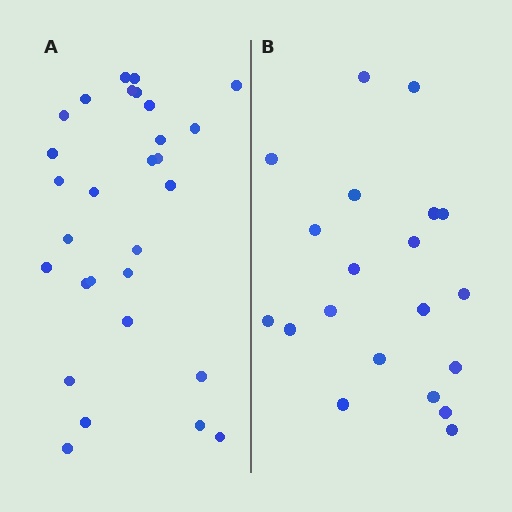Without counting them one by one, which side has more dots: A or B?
Region A (the left region) has more dots.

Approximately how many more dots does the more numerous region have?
Region A has roughly 8 or so more dots than region B.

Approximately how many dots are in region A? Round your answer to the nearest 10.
About 30 dots. (The exact count is 29, which rounds to 30.)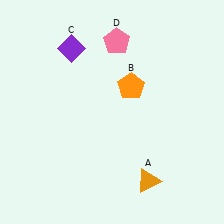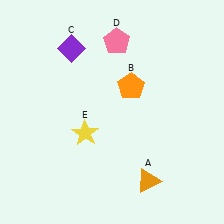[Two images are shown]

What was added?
A yellow star (E) was added in Image 2.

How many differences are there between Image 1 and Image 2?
There is 1 difference between the two images.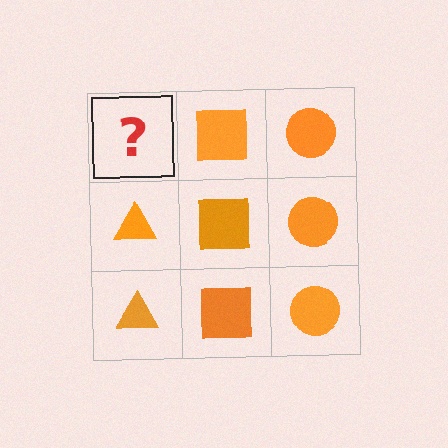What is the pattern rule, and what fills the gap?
The rule is that each column has a consistent shape. The gap should be filled with an orange triangle.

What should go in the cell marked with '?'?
The missing cell should contain an orange triangle.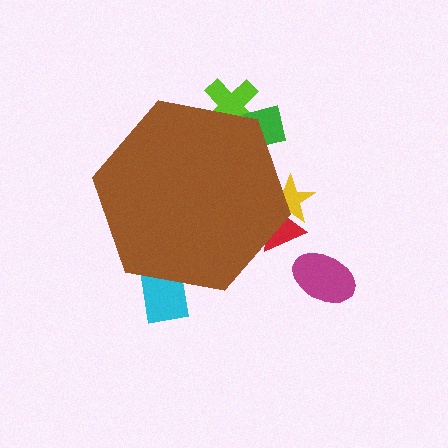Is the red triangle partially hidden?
Yes, the red triangle is partially hidden behind the brown hexagon.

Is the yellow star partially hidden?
Yes, the yellow star is partially hidden behind the brown hexagon.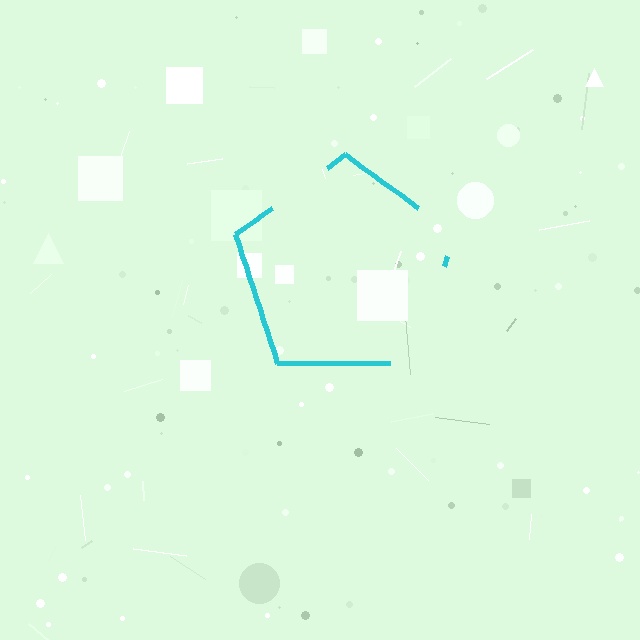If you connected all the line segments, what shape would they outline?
They would outline a pentagon.